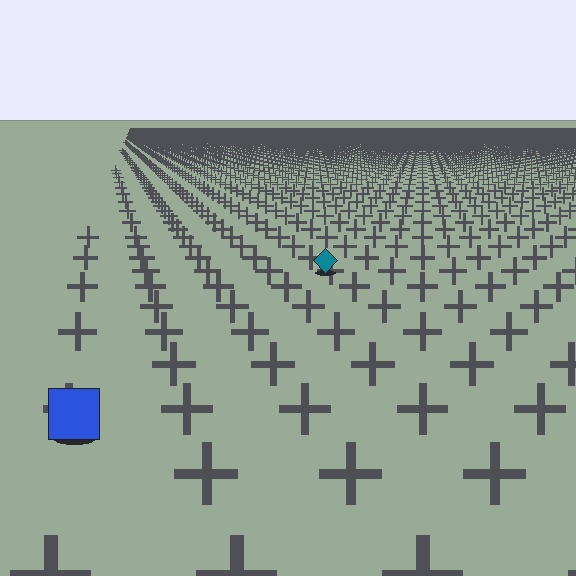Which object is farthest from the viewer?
The teal diamond is farthest from the viewer. It appears smaller and the ground texture around it is denser.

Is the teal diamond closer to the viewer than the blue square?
No. The blue square is closer — you can tell from the texture gradient: the ground texture is coarser near it.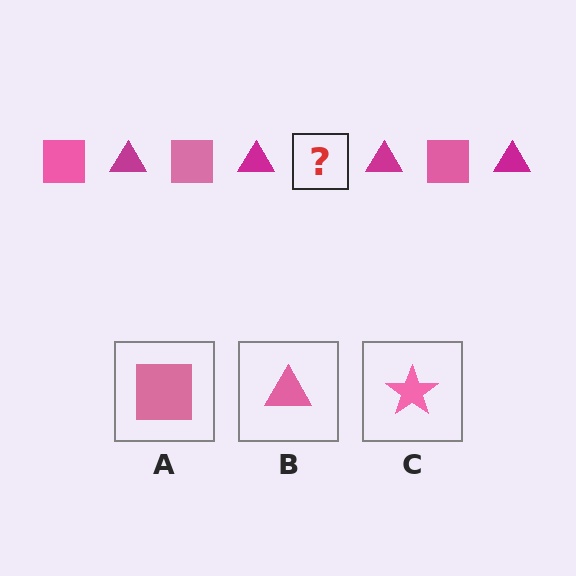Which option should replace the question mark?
Option A.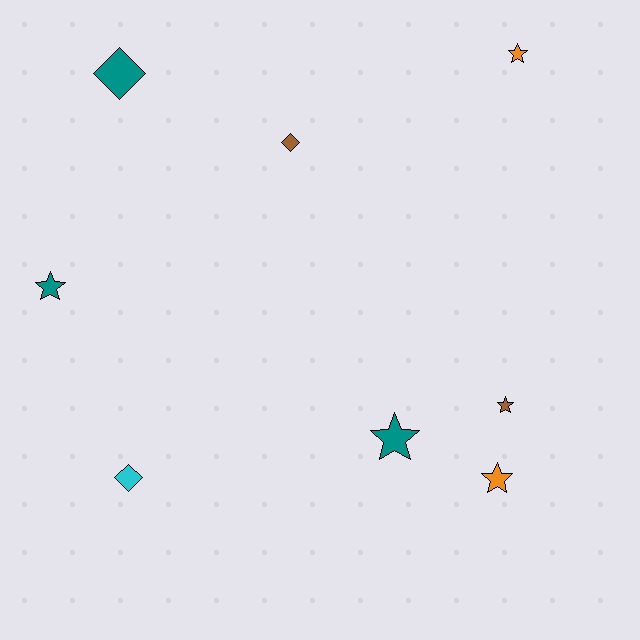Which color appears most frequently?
Teal, with 3 objects.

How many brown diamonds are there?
There is 1 brown diamond.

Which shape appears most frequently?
Star, with 5 objects.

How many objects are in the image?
There are 8 objects.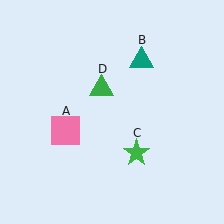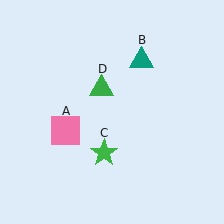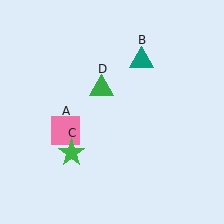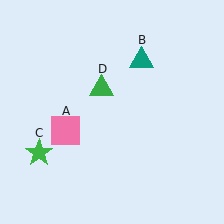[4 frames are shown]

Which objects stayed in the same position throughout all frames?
Pink square (object A) and teal triangle (object B) and green triangle (object D) remained stationary.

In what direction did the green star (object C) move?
The green star (object C) moved left.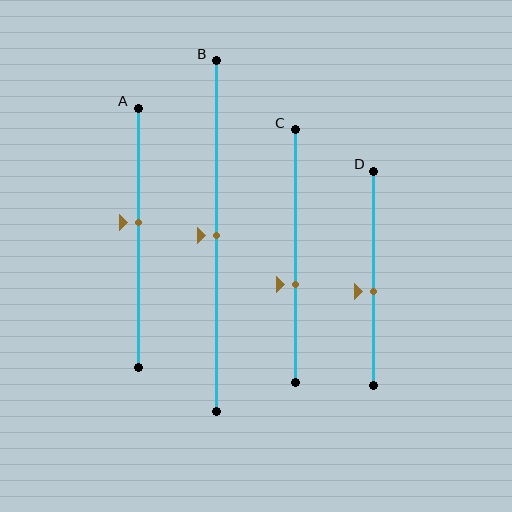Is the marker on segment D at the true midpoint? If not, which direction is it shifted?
No, the marker on segment D is shifted downward by about 6% of the segment length.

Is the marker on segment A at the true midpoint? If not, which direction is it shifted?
No, the marker on segment A is shifted upward by about 6% of the segment length.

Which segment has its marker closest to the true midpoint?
Segment B has its marker closest to the true midpoint.